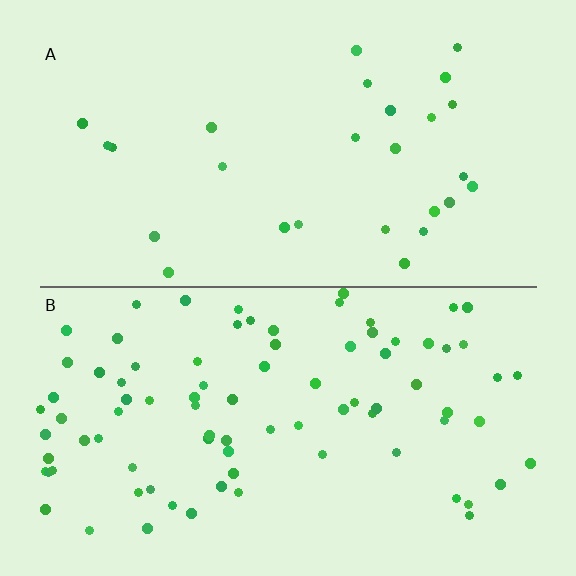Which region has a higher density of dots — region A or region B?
B (the bottom).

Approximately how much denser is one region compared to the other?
Approximately 3.1× — region B over region A.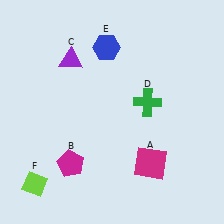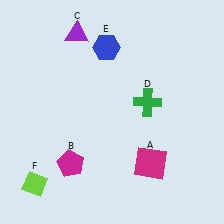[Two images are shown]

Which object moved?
The purple triangle (C) moved up.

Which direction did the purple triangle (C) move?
The purple triangle (C) moved up.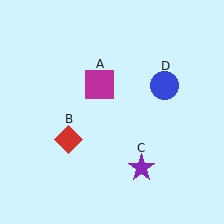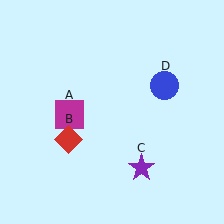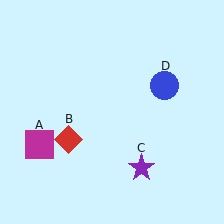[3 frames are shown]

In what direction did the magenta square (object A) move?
The magenta square (object A) moved down and to the left.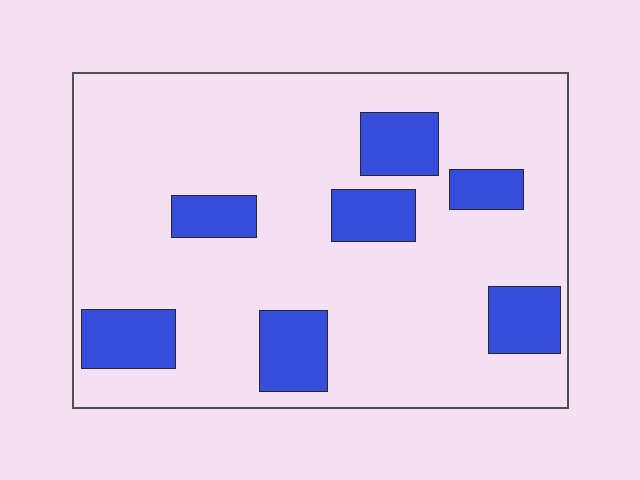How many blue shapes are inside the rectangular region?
7.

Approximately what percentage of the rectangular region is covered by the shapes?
Approximately 20%.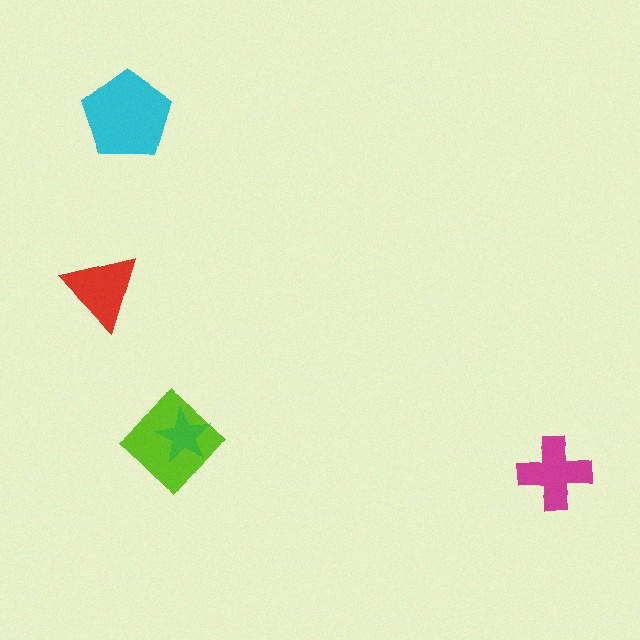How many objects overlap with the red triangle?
0 objects overlap with the red triangle.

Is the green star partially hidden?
No, no other shape covers it.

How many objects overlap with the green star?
1 object overlaps with the green star.